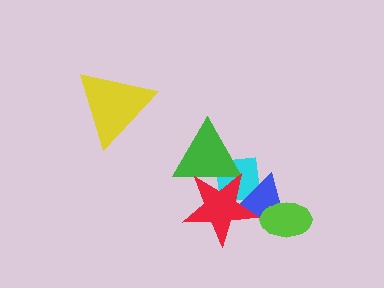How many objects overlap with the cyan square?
3 objects overlap with the cyan square.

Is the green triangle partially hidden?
Yes, it is partially covered by another shape.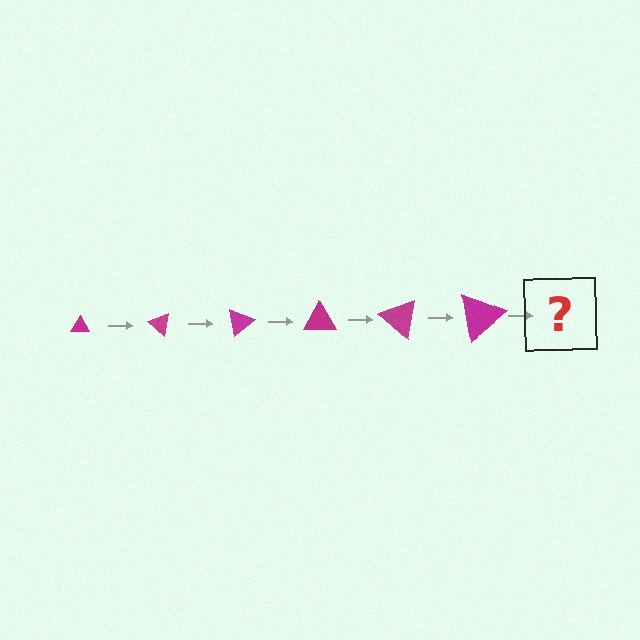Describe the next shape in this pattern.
It should be a triangle, larger than the previous one and rotated 240 degrees from the start.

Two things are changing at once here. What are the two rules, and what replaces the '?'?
The two rules are that the triangle grows larger each step and it rotates 40 degrees each step. The '?' should be a triangle, larger than the previous one and rotated 240 degrees from the start.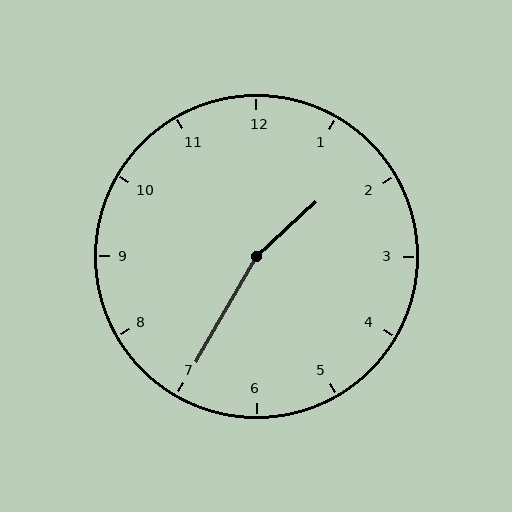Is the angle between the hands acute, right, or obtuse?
It is obtuse.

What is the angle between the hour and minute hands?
Approximately 162 degrees.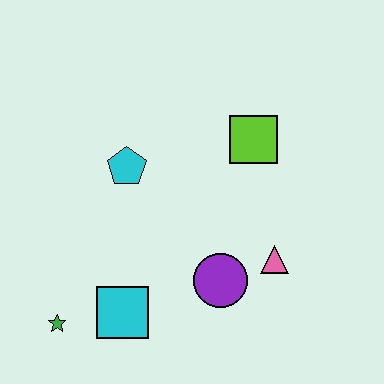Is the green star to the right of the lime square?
No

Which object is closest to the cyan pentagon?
The lime square is closest to the cyan pentagon.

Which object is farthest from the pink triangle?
The green star is farthest from the pink triangle.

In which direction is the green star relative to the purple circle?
The green star is to the left of the purple circle.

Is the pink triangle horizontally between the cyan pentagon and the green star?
No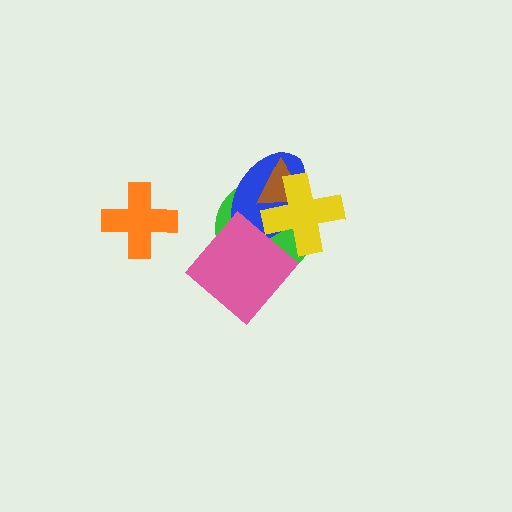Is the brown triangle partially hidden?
Yes, it is partially covered by another shape.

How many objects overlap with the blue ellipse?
4 objects overlap with the blue ellipse.